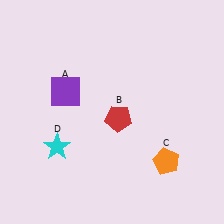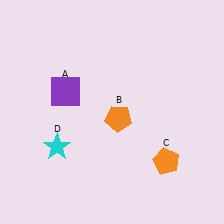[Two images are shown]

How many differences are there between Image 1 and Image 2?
There is 1 difference between the two images.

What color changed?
The pentagon (B) changed from red in Image 1 to orange in Image 2.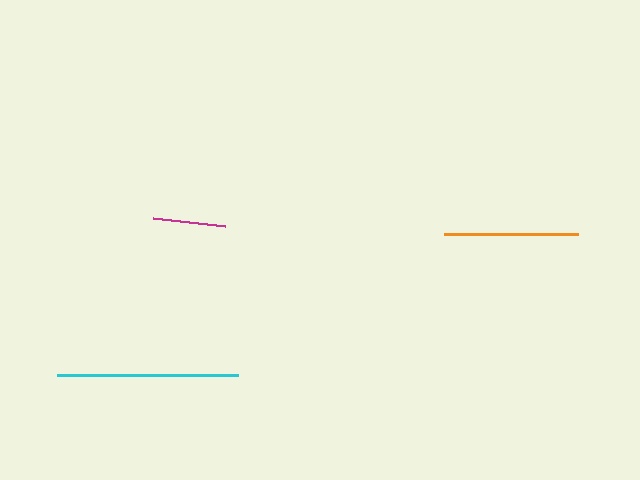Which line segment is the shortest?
The magenta line is the shortest at approximately 72 pixels.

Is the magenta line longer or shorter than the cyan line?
The cyan line is longer than the magenta line.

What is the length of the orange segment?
The orange segment is approximately 133 pixels long.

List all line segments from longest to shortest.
From longest to shortest: cyan, orange, magenta.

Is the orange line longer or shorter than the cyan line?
The cyan line is longer than the orange line.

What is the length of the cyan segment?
The cyan segment is approximately 181 pixels long.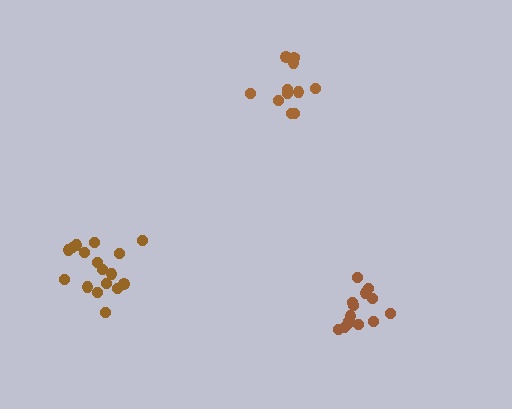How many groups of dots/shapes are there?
There are 3 groups.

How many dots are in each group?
Group 1: 17 dots, Group 2: 14 dots, Group 3: 11 dots (42 total).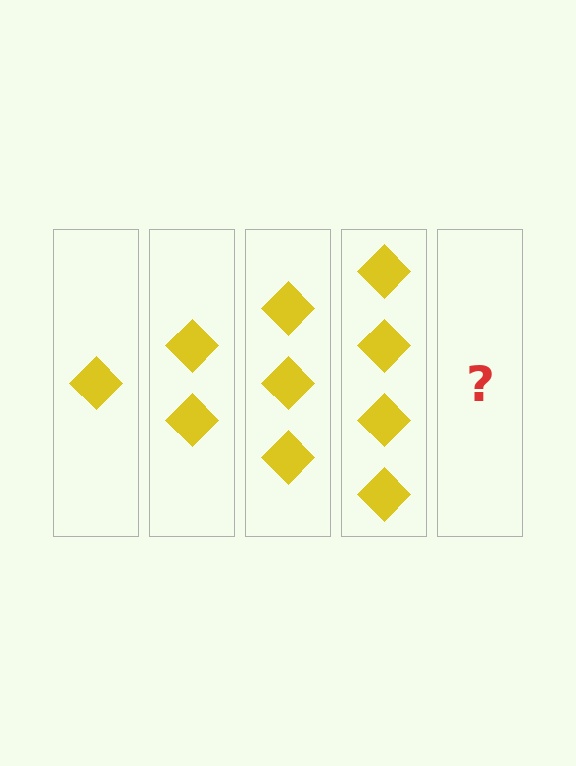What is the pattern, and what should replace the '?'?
The pattern is that each step adds one more diamond. The '?' should be 5 diamonds.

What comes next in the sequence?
The next element should be 5 diamonds.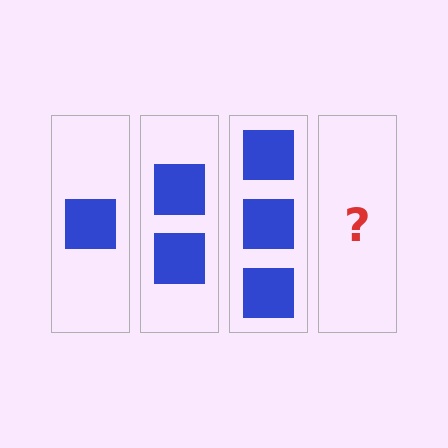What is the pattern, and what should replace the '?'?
The pattern is that each step adds one more square. The '?' should be 4 squares.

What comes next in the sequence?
The next element should be 4 squares.